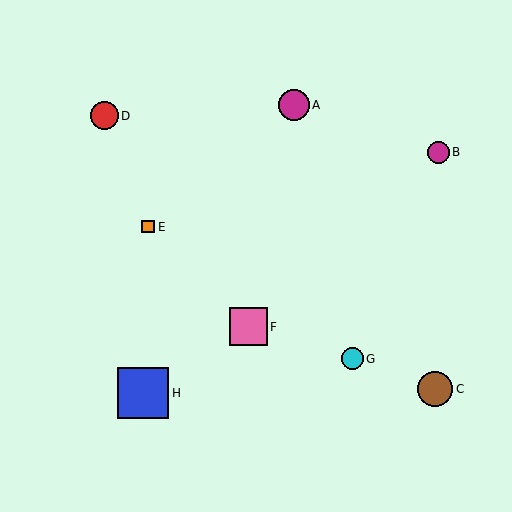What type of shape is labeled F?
Shape F is a pink square.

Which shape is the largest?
The blue square (labeled H) is the largest.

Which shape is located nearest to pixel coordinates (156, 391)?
The blue square (labeled H) at (143, 393) is nearest to that location.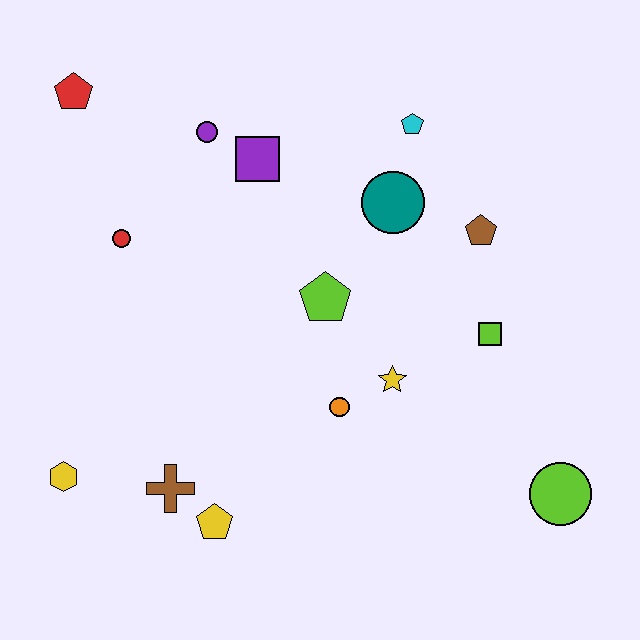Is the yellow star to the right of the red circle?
Yes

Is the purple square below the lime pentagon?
No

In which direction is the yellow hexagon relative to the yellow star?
The yellow hexagon is to the left of the yellow star.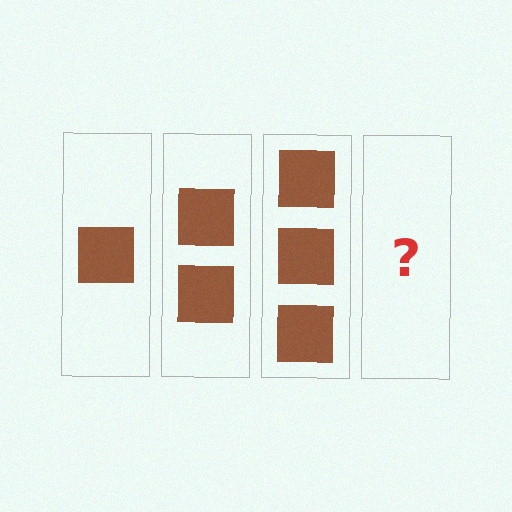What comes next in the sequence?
The next element should be 4 squares.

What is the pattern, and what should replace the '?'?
The pattern is that each step adds one more square. The '?' should be 4 squares.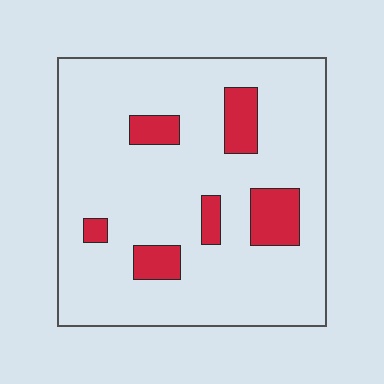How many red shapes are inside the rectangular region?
6.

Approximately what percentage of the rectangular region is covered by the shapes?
Approximately 15%.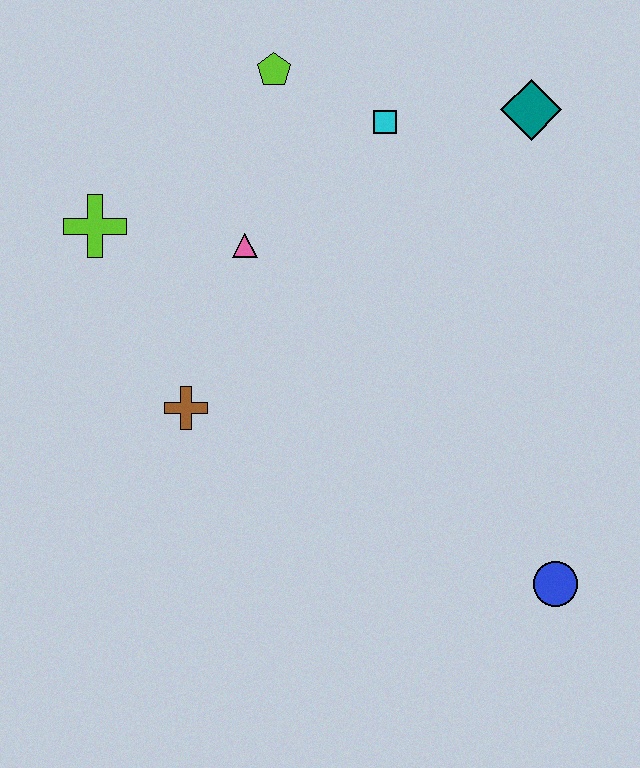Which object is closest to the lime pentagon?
The cyan square is closest to the lime pentagon.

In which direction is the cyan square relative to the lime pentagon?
The cyan square is to the right of the lime pentagon.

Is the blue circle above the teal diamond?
No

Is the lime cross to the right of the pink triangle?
No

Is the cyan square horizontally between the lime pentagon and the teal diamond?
Yes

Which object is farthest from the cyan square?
The blue circle is farthest from the cyan square.